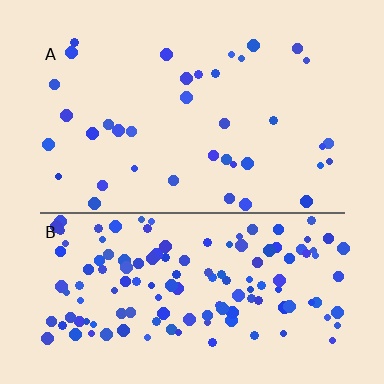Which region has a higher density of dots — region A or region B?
B (the bottom).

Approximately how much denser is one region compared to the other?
Approximately 3.6× — region B over region A.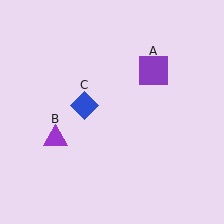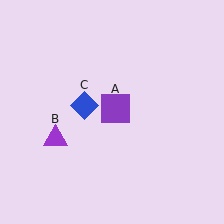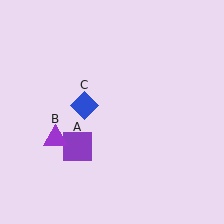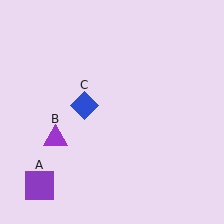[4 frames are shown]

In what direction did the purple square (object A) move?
The purple square (object A) moved down and to the left.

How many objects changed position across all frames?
1 object changed position: purple square (object A).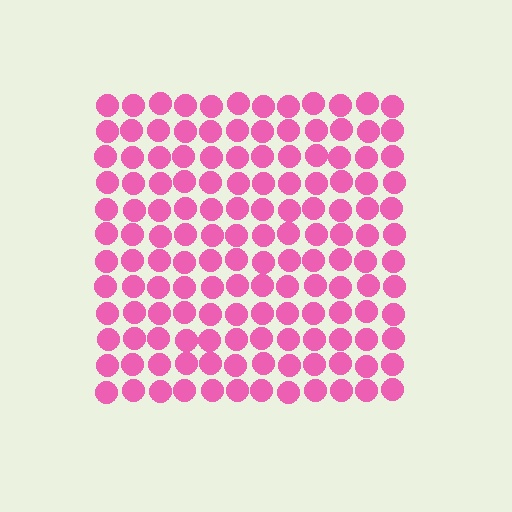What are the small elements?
The small elements are circles.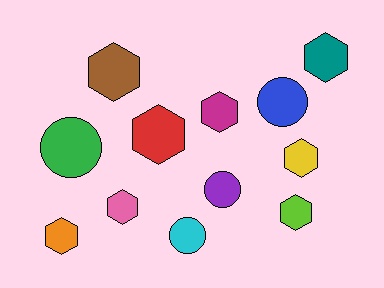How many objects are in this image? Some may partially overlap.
There are 12 objects.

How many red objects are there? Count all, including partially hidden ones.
There is 1 red object.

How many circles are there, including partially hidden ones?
There are 4 circles.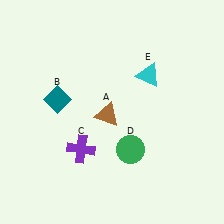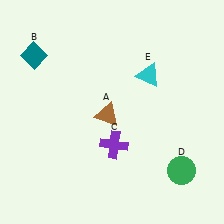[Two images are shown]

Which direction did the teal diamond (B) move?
The teal diamond (B) moved up.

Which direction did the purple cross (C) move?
The purple cross (C) moved right.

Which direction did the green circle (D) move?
The green circle (D) moved right.